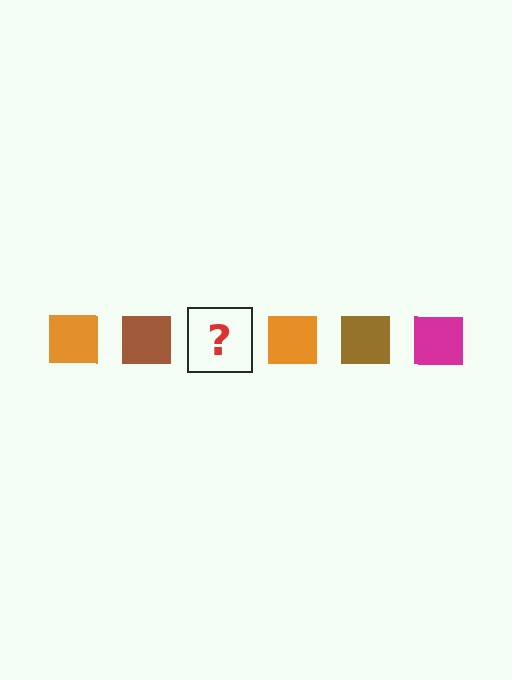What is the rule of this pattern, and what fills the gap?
The rule is that the pattern cycles through orange, brown, magenta squares. The gap should be filled with a magenta square.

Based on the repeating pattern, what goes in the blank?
The blank should be a magenta square.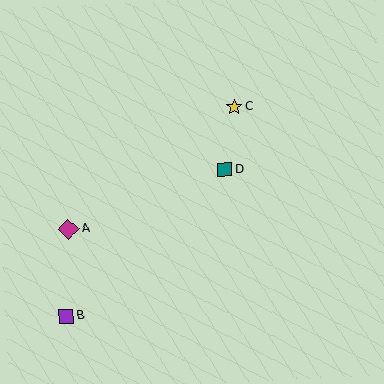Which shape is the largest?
The magenta diamond (labeled A) is the largest.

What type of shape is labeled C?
Shape C is a yellow star.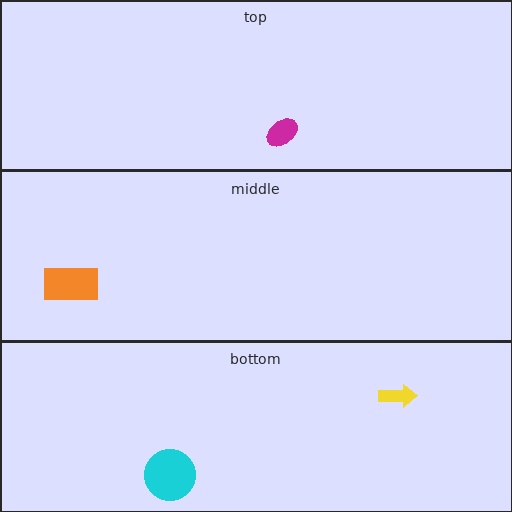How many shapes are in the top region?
1.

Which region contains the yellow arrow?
The bottom region.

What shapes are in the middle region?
The orange rectangle.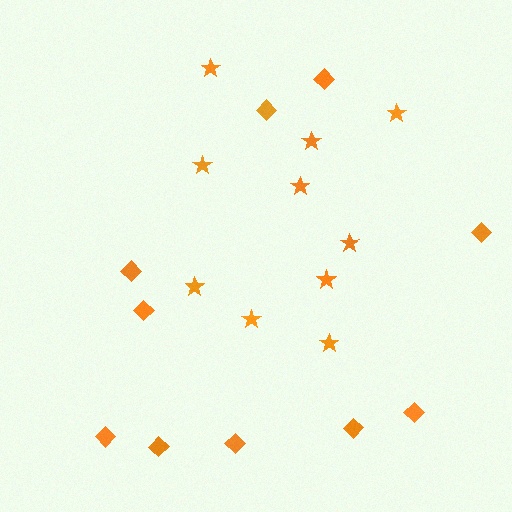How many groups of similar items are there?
There are 2 groups: one group of stars (10) and one group of diamonds (10).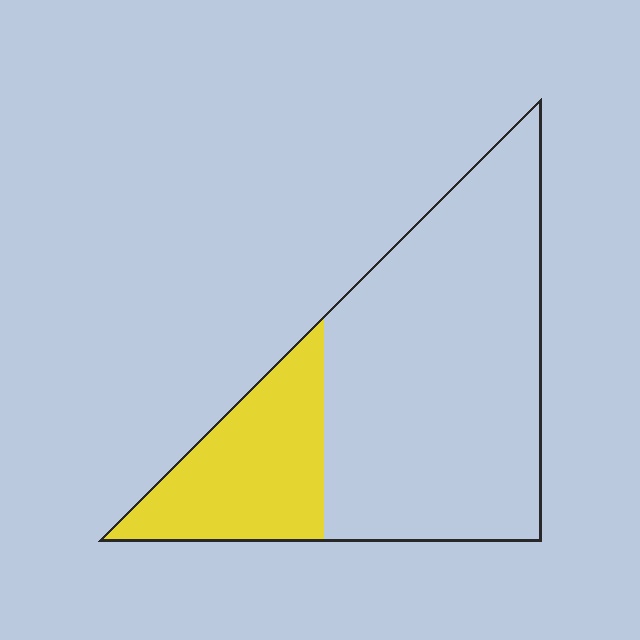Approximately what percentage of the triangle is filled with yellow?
Approximately 25%.